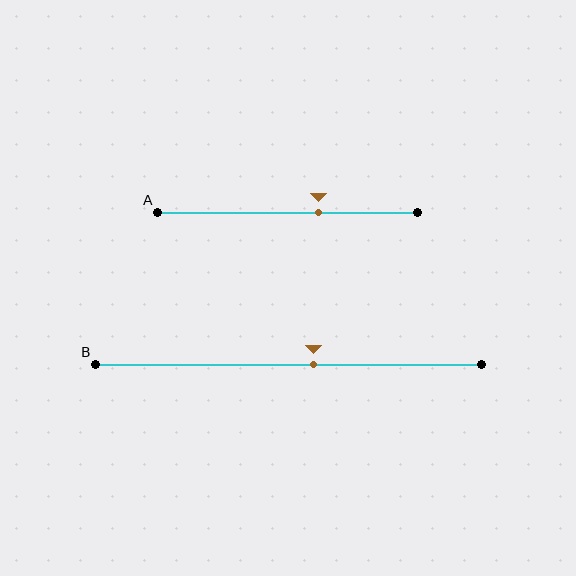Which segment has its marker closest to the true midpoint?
Segment B has its marker closest to the true midpoint.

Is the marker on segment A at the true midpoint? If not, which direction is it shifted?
No, the marker on segment A is shifted to the right by about 12% of the segment length.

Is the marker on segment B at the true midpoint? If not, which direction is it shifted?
No, the marker on segment B is shifted to the right by about 7% of the segment length.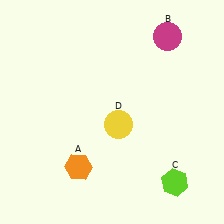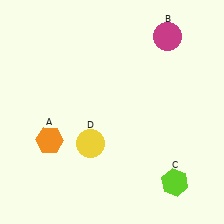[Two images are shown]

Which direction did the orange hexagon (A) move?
The orange hexagon (A) moved left.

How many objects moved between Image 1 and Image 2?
2 objects moved between the two images.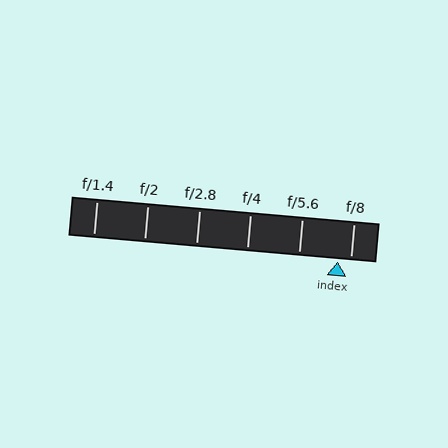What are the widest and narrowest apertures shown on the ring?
The widest aperture shown is f/1.4 and the narrowest is f/8.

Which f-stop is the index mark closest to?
The index mark is closest to f/8.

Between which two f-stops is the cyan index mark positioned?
The index mark is between f/5.6 and f/8.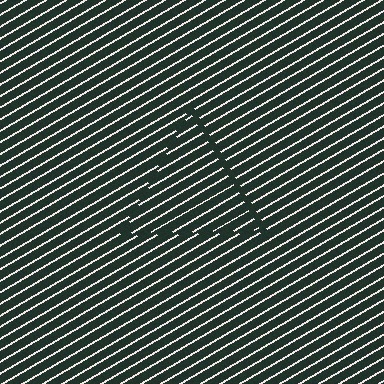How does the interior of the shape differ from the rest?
The interior of the shape contains the same grating, shifted by half a period — the contour is defined by the phase discontinuity where line-ends from the inner and outer gratings abut.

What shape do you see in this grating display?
An illusory triangle. The interior of the shape contains the same grating, shifted by half a period — the contour is defined by the phase discontinuity where line-ends from the inner and outer gratings abut.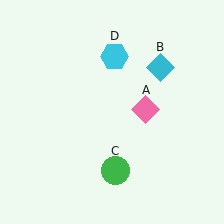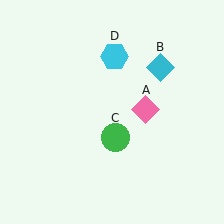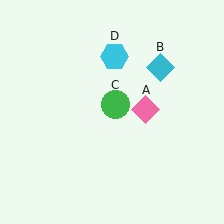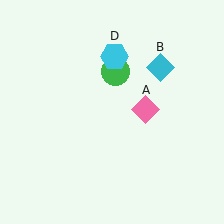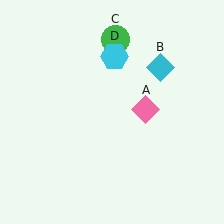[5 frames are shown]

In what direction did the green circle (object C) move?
The green circle (object C) moved up.